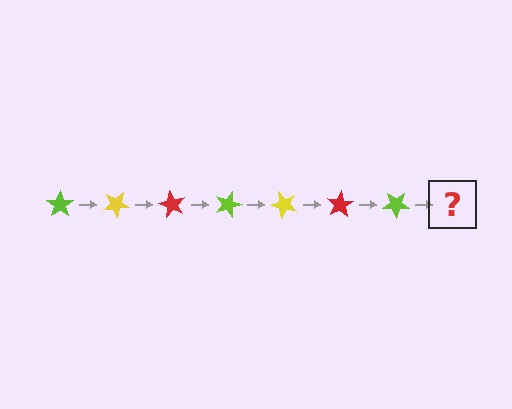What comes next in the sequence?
The next element should be a yellow star, rotated 210 degrees from the start.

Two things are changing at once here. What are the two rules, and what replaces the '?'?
The two rules are that it rotates 30 degrees each step and the color cycles through lime, yellow, and red. The '?' should be a yellow star, rotated 210 degrees from the start.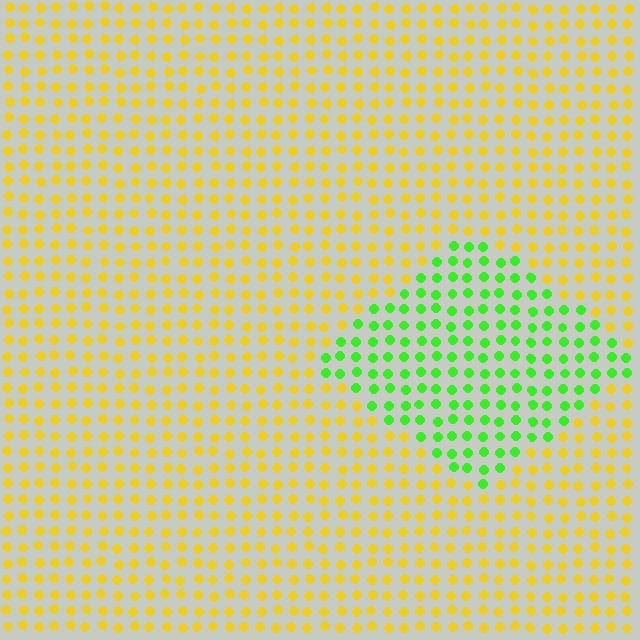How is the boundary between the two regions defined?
The boundary is defined purely by a slight shift in hue (about 64 degrees). Spacing, size, and orientation are identical on both sides.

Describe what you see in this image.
The image is filled with small yellow elements in a uniform arrangement. A diamond-shaped region is visible where the elements are tinted to a slightly different hue, forming a subtle color boundary.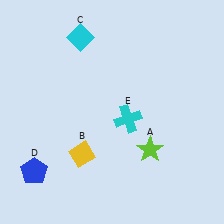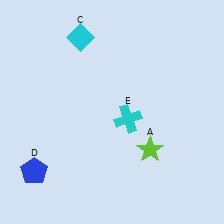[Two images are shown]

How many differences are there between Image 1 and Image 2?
There is 1 difference between the two images.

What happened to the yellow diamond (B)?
The yellow diamond (B) was removed in Image 2. It was in the bottom-left area of Image 1.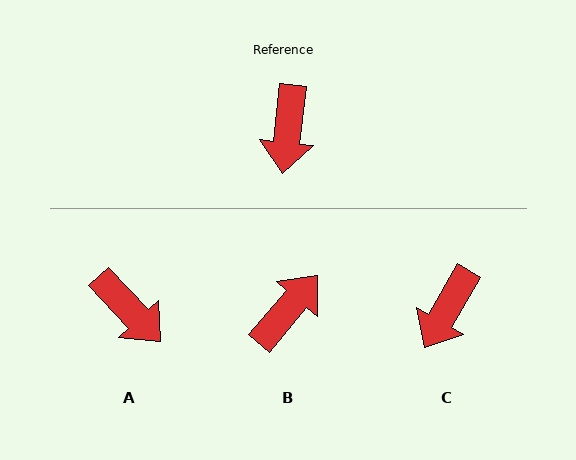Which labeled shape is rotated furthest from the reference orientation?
B, about 146 degrees away.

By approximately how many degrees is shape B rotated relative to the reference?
Approximately 146 degrees counter-clockwise.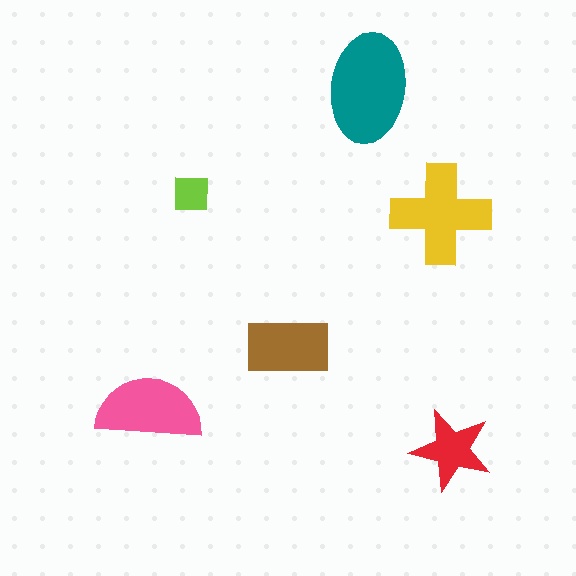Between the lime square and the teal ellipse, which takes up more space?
The teal ellipse.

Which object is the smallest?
The lime square.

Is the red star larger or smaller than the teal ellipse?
Smaller.